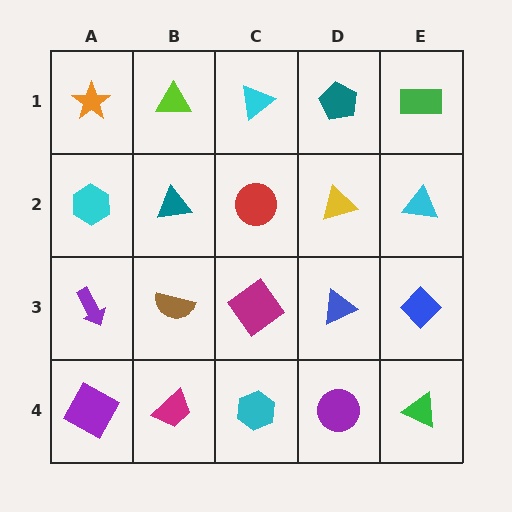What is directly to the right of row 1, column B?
A cyan triangle.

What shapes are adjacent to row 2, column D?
A teal pentagon (row 1, column D), a blue triangle (row 3, column D), a red circle (row 2, column C), a cyan triangle (row 2, column E).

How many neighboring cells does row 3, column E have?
3.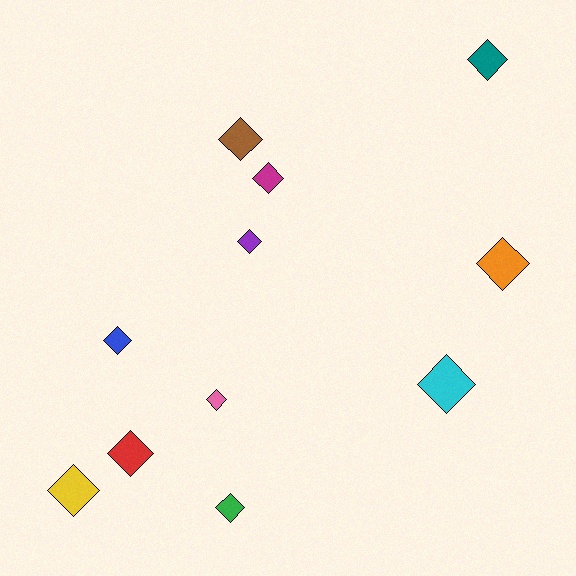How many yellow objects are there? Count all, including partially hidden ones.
There is 1 yellow object.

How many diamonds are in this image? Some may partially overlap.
There are 11 diamonds.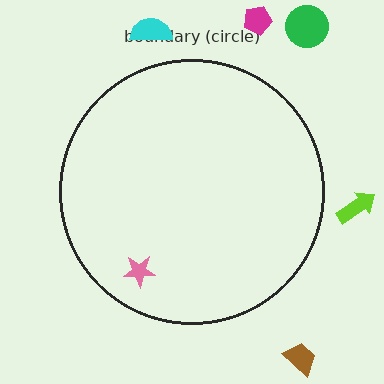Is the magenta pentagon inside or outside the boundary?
Outside.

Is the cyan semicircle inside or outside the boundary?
Outside.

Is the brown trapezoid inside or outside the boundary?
Outside.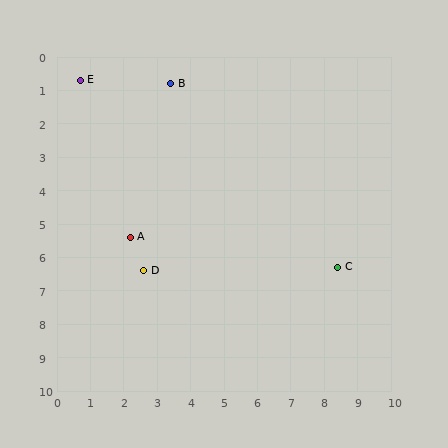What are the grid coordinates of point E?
Point E is at approximately (0.7, 0.7).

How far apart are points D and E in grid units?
Points D and E are about 6.0 grid units apart.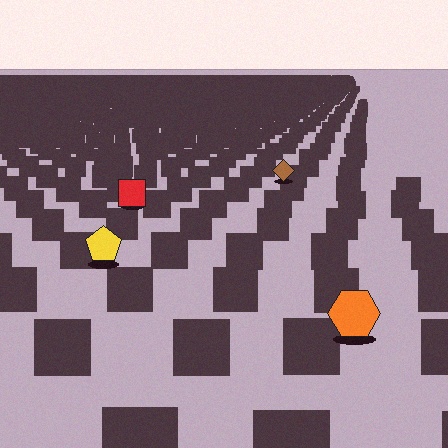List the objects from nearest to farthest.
From nearest to farthest: the orange hexagon, the yellow pentagon, the red square, the brown diamond.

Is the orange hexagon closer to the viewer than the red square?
Yes. The orange hexagon is closer — you can tell from the texture gradient: the ground texture is coarser near it.